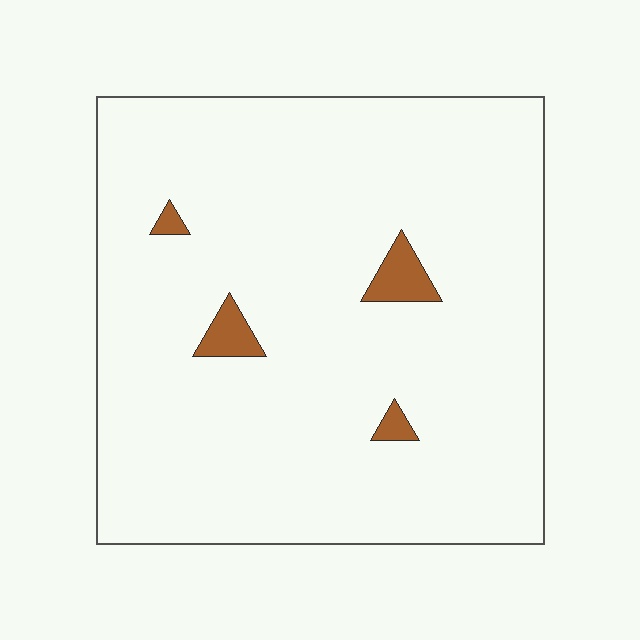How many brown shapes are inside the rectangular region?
4.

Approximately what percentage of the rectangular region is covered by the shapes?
Approximately 5%.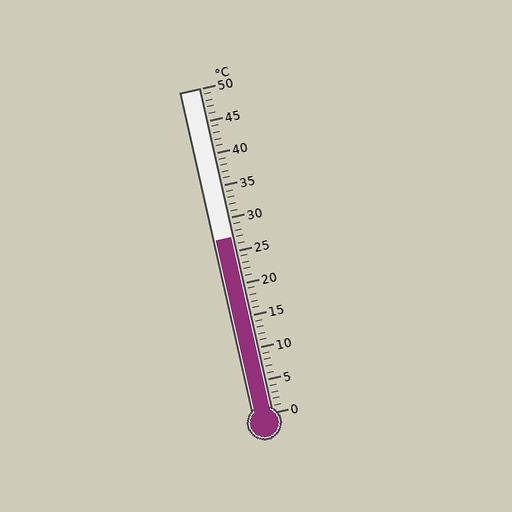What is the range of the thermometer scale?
The thermometer scale ranges from 0°C to 50°C.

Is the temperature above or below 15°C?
The temperature is above 15°C.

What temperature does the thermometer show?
The thermometer shows approximately 27°C.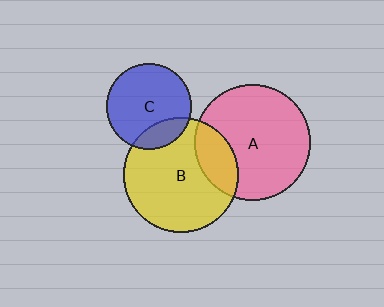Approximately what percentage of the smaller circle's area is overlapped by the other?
Approximately 20%.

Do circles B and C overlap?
Yes.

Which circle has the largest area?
Circle A (pink).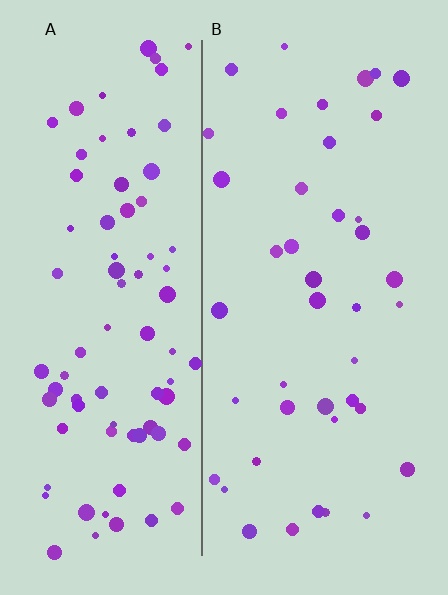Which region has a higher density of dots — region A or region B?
A (the left).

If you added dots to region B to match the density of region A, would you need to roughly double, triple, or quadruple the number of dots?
Approximately double.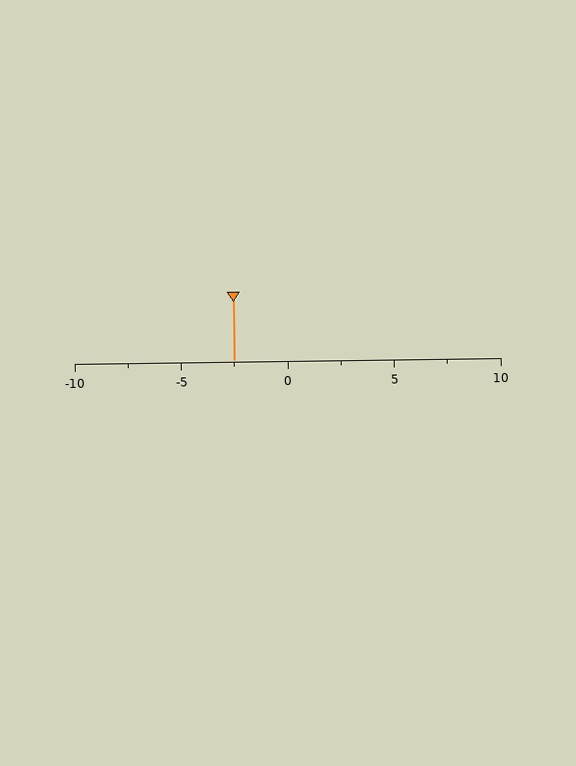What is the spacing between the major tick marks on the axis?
The major ticks are spaced 5 apart.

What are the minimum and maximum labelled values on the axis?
The axis runs from -10 to 10.